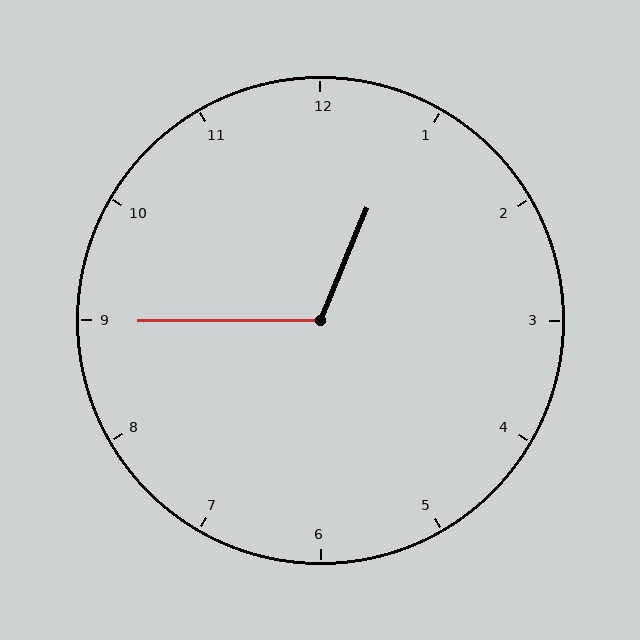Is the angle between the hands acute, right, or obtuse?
It is obtuse.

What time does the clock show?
12:45.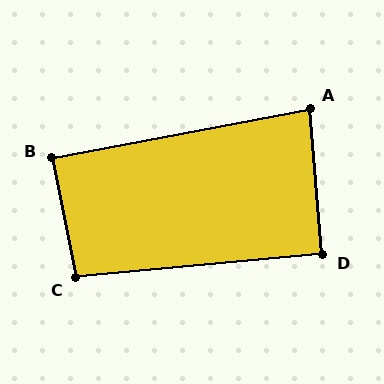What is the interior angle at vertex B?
Approximately 90 degrees (approximately right).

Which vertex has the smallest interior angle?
A, at approximately 84 degrees.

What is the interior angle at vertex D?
Approximately 90 degrees (approximately right).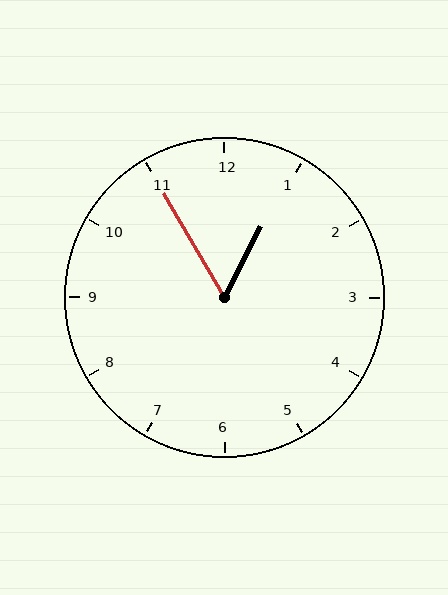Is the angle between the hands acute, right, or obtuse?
It is acute.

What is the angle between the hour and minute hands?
Approximately 58 degrees.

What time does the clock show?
12:55.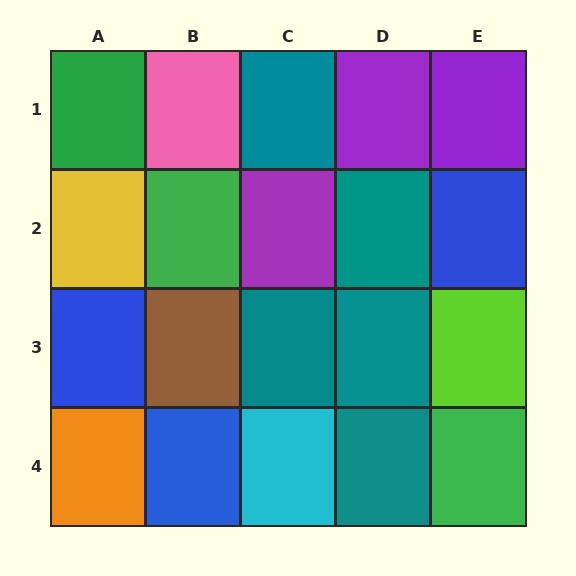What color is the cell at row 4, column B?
Blue.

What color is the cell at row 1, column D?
Purple.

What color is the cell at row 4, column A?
Orange.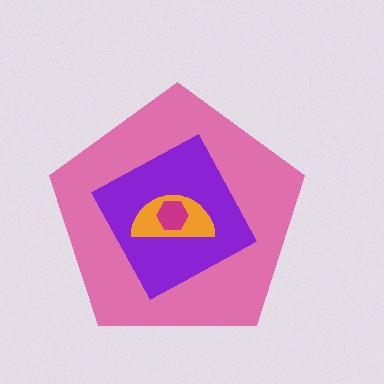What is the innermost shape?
The magenta hexagon.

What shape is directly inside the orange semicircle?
The magenta hexagon.